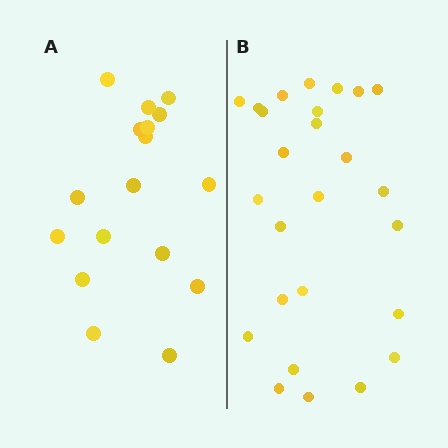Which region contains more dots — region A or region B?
Region B (the right region) has more dots.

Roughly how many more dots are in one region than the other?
Region B has roughly 8 or so more dots than region A.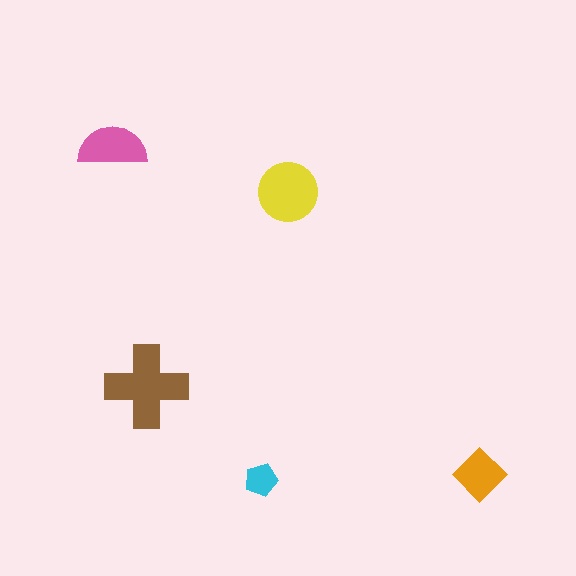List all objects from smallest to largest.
The cyan pentagon, the orange diamond, the pink semicircle, the yellow circle, the brown cross.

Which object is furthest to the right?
The orange diamond is rightmost.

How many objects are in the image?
There are 5 objects in the image.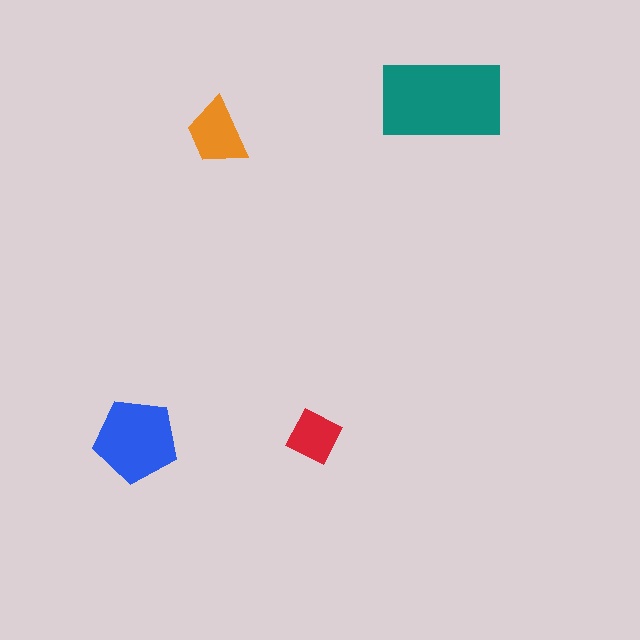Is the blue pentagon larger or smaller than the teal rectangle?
Smaller.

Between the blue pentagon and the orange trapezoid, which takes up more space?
The blue pentagon.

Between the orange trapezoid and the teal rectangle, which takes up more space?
The teal rectangle.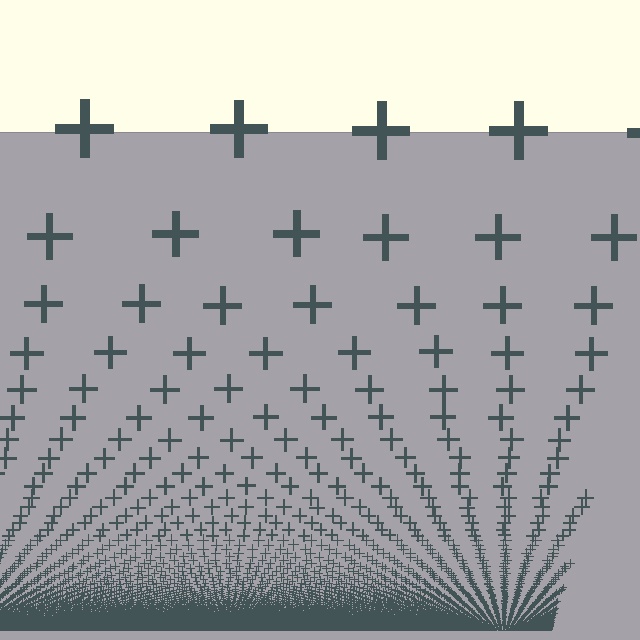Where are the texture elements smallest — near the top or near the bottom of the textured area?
Near the bottom.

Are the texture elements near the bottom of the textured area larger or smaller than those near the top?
Smaller. The gradient is inverted — elements near the bottom are smaller and denser.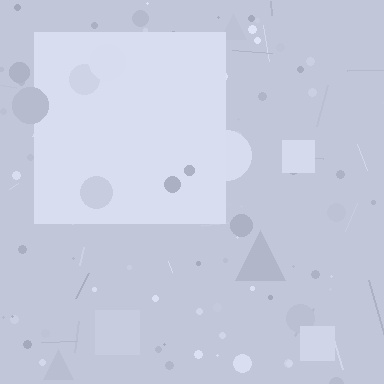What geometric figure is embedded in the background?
A square is embedded in the background.